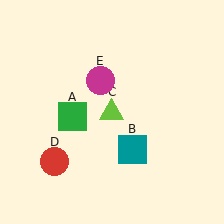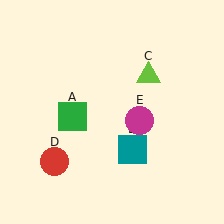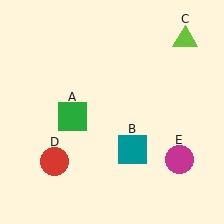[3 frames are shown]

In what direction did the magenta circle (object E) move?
The magenta circle (object E) moved down and to the right.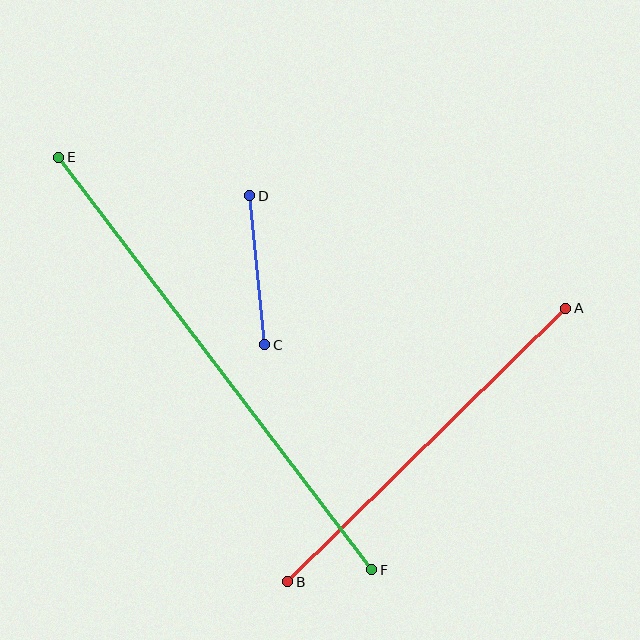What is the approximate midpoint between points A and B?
The midpoint is at approximately (427, 445) pixels.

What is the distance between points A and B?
The distance is approximately 390 pixels.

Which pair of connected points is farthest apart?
Points E and F are farthest apart.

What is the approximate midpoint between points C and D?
The midpoint is at approximately (257, 270) pixels.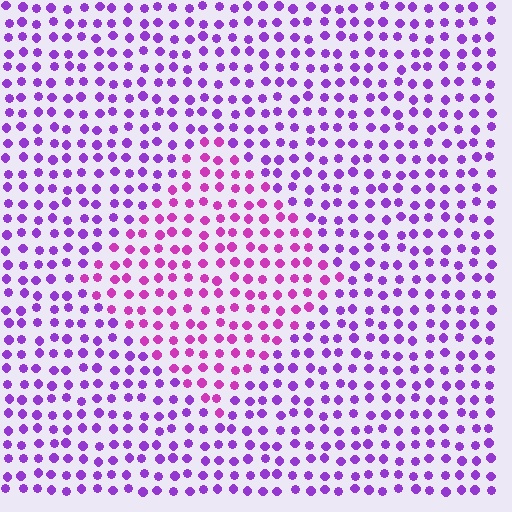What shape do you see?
I see a diamond.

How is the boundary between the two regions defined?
The boundary is defined purely by a slight shift in hue (about 32 degrees). Spacing, size, and orientation are identical on both sides.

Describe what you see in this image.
The image is filled with small purple elements in a uniform arrangement. A diamond-shaped region is visible where the elements are tinted to a slightly different hue, forming a subtle color boundary.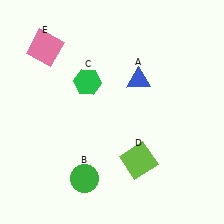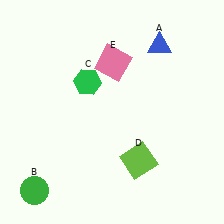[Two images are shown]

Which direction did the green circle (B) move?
The green circle (B) moved left.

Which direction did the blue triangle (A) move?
The blue triangle (A) moved up.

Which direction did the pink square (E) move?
The pink square (E) moved right.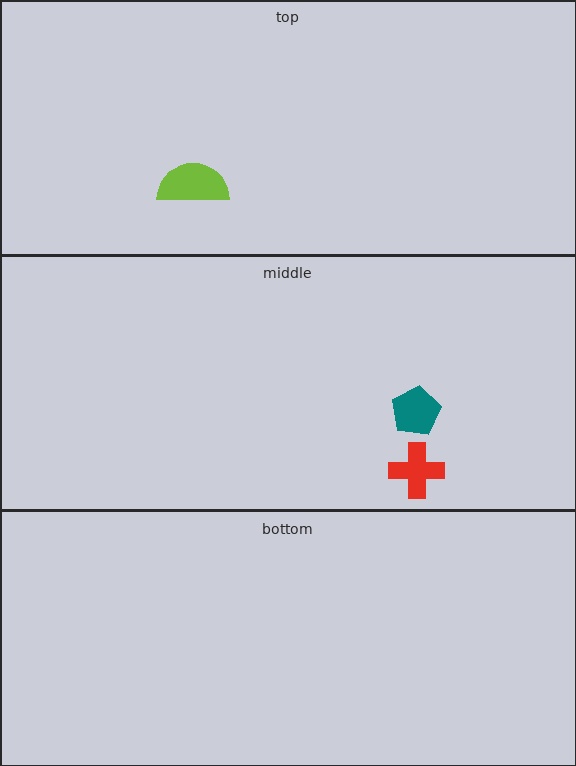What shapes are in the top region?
The lime semicircle.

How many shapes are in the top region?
1.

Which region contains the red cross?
The middle region.